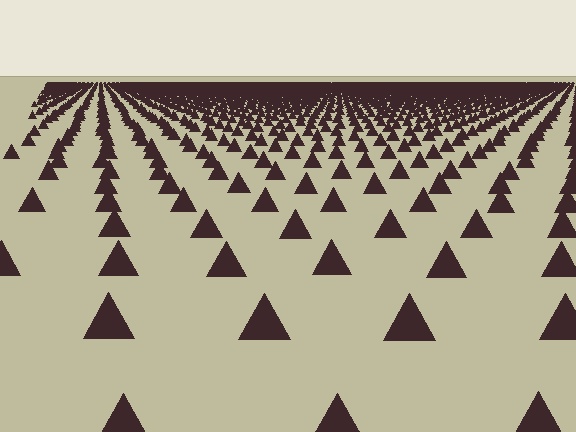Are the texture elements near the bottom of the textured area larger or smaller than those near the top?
Larger. Near the bottom, elements are closer to the viewer and appear at a bigger on-screen size.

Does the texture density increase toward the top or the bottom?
Density increases toward the top.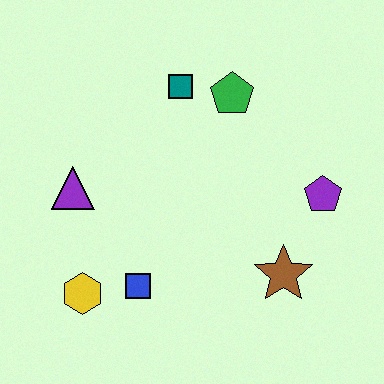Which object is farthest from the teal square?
The yellow hexagon is farthest from the teal square.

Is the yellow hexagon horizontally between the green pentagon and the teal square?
No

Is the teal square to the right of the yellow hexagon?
Yes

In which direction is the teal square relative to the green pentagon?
The teal square is to the left of the green pentagon.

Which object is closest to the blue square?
The yellow hexagon is closest to the blue square.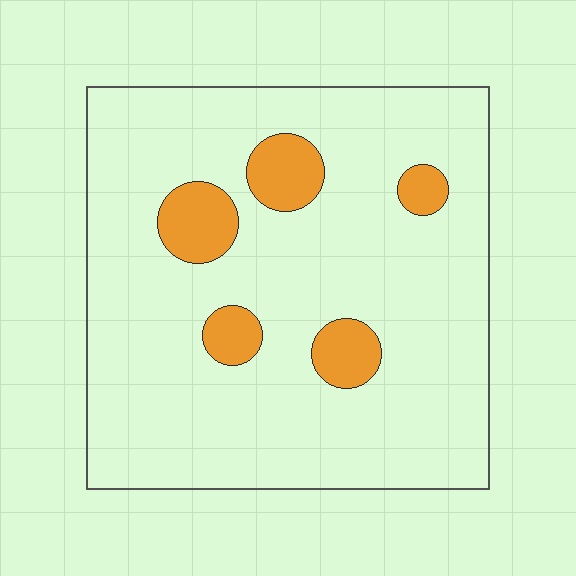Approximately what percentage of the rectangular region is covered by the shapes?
Approximately 10%.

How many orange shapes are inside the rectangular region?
5.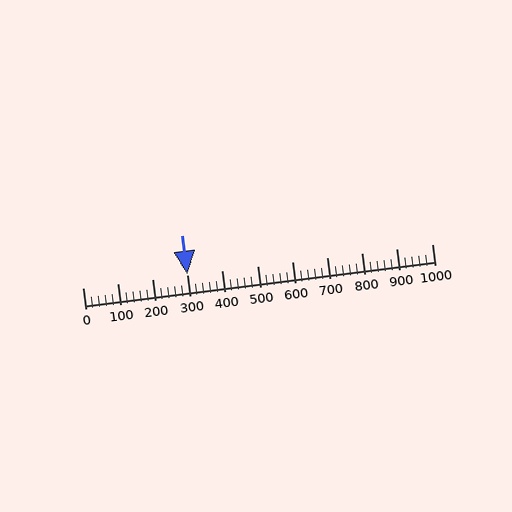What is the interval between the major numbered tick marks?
The major tick marks are spaced 100 units apart.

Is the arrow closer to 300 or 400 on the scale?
The arrow is closer to 300.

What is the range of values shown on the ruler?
The ruler shows values from 0 to 1000.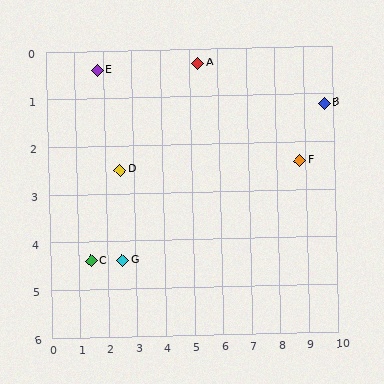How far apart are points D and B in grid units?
Points D and B are about 7.3 grid units apart.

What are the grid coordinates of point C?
Point C is at approximately (1.4, 4.4).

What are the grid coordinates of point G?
Point G is at approximately (2.5, 4.4).